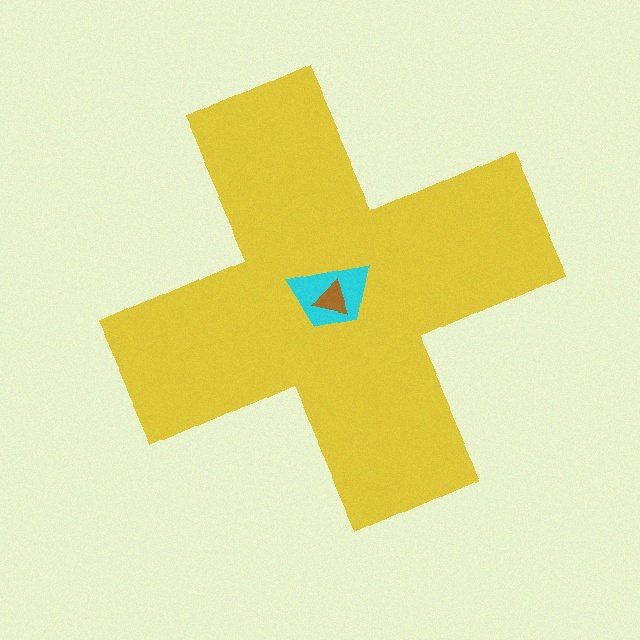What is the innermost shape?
The brown triangle.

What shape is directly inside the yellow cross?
The cyan trapezoid.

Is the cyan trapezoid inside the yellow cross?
Yes.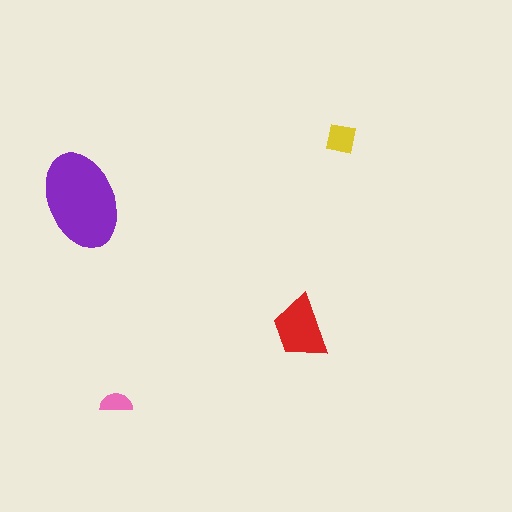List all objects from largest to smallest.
The purple ellipse, the red trapezoid, the yellow square, the pink semicircle.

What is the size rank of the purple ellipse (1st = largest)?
1st.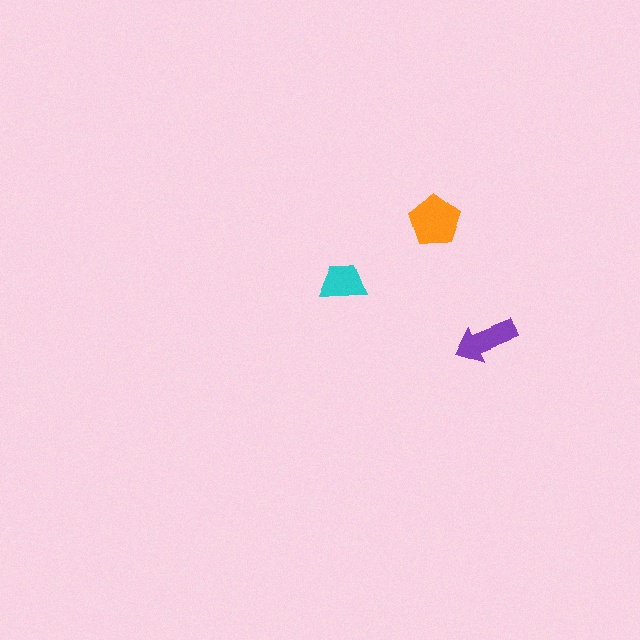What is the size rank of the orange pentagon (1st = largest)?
1st.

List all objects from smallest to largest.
The cyan trapezoid, the purple arrow, the orange pentagon.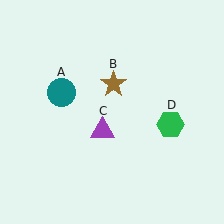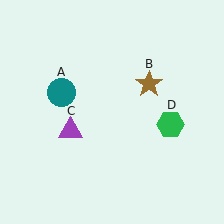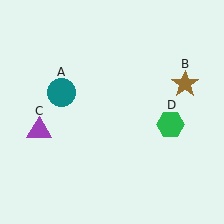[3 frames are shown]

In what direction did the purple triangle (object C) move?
The purple triangle (object C) moved left.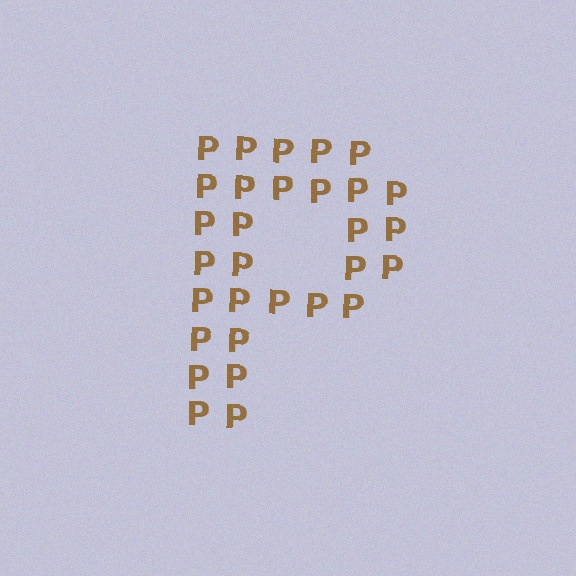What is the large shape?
The large shape is the letter P.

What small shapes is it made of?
It is made of small letter P's.